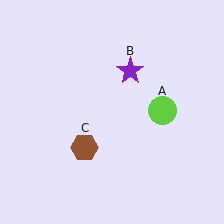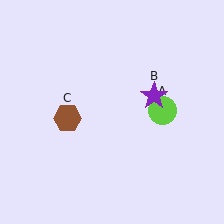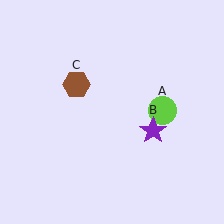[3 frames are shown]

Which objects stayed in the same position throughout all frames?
Lime circle (object A) remained stationary.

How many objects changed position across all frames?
2 objects changed position: purple star (object B), brown hexagon (object C).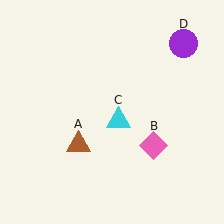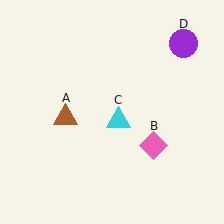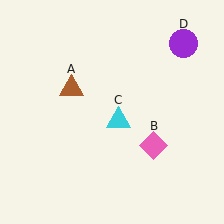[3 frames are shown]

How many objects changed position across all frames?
1 object changed position: brown triangle (object A).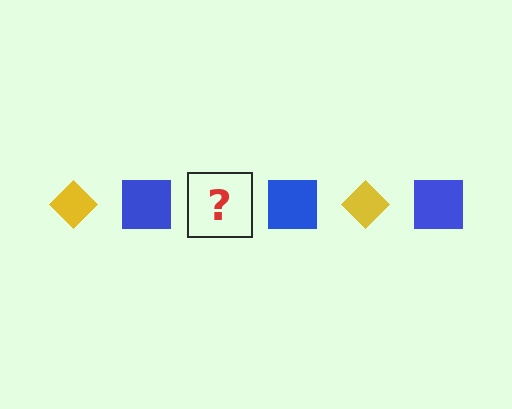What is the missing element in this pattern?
The missing element is a yellow diamond.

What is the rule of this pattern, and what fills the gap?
The rule is that the pattern alternates between yellow diamond and blue square. The gap should be filled with a yellow diamond.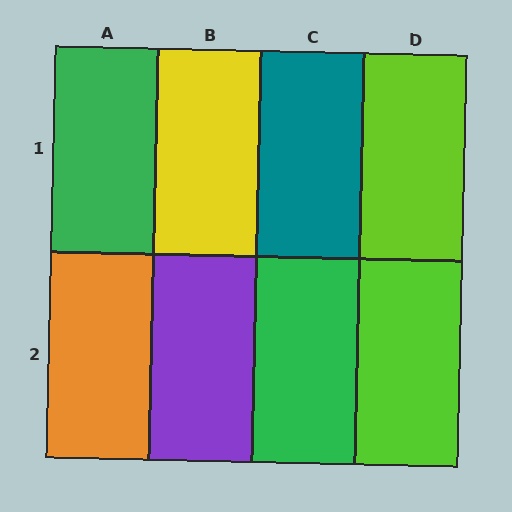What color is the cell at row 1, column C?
Teal.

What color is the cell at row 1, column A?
Green.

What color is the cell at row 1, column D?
Lime.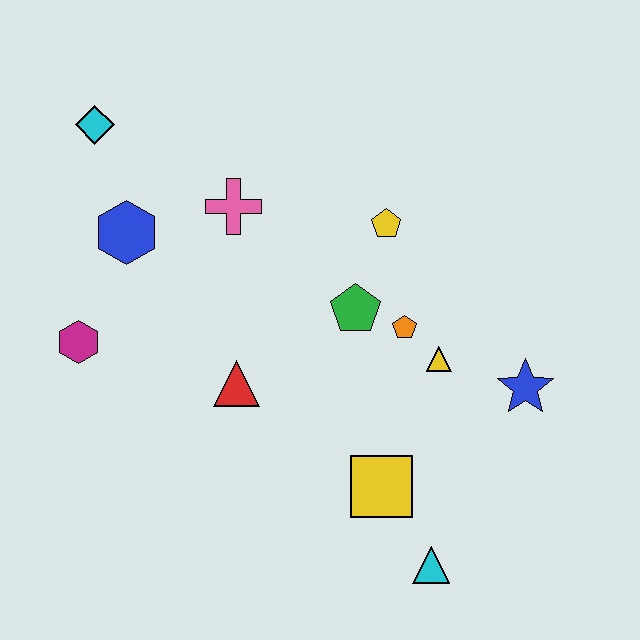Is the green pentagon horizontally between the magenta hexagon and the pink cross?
No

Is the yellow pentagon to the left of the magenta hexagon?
No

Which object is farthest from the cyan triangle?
The cyan diamond is farthest from the cyan triangle.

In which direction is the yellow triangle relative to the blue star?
The yellow triangle is to the left of the blue star.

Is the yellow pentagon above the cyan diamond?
No